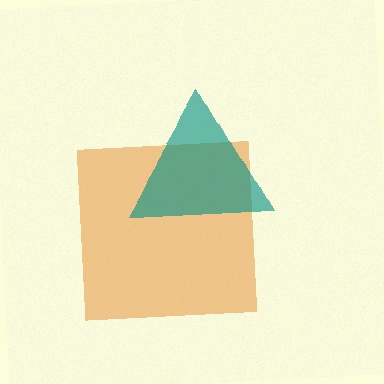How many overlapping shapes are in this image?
There are 2 overlapping shapes in the image.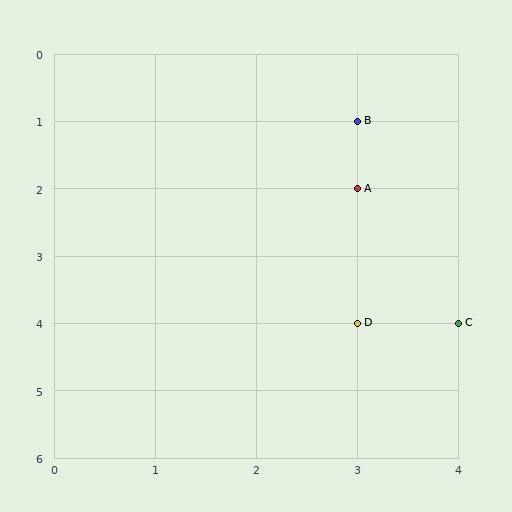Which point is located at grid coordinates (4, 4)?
Point C is at (4, 4).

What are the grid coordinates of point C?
Point C is at grid coordinates (4, 4).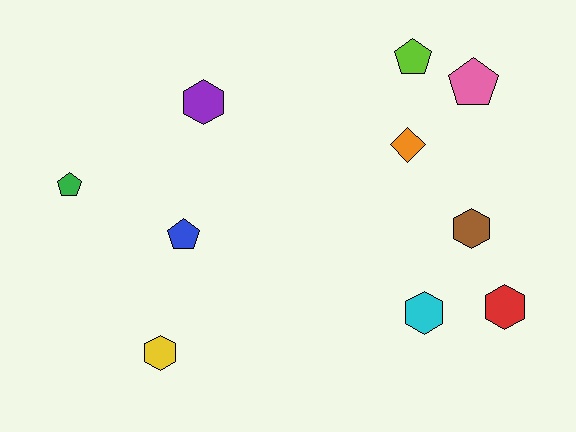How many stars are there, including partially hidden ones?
There are no stars.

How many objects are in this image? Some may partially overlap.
There are 10 objects.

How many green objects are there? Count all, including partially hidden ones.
There is 1 green object.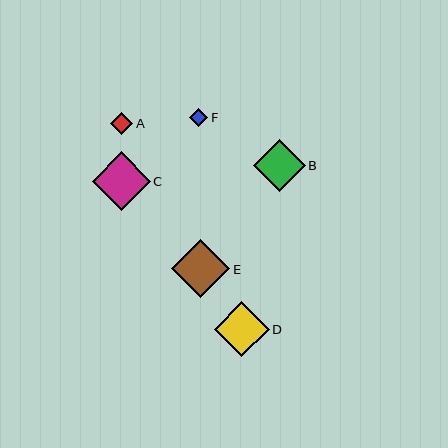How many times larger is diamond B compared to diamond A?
Diamond B is approximately 2.4 times the size of diamond A.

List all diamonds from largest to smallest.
From largest to smallest: E, C, D, B, A, F.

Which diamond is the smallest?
Diamond F is the smallest with a size of approximately 18 pixels.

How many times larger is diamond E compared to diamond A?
Diamond E is approximately 2.7 times the size of diamond A.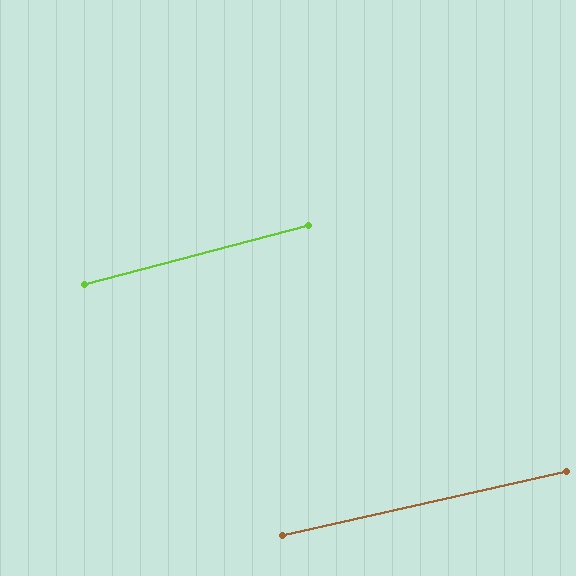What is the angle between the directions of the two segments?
Approximately 2 degrees.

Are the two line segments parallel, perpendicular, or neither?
Parallel — their directions differ by only 1.9°.